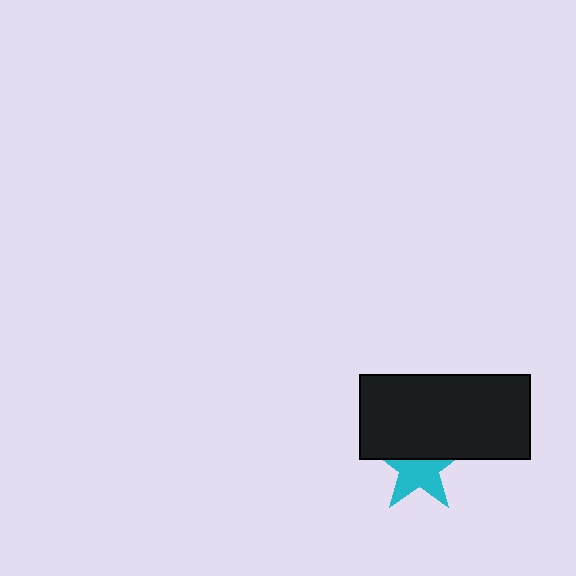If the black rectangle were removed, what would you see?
You would see the complete cyan star.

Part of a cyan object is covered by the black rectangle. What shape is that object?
It is a star.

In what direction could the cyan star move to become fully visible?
The cyan star could move down. That would shift it out from behind the black rectangle entirely.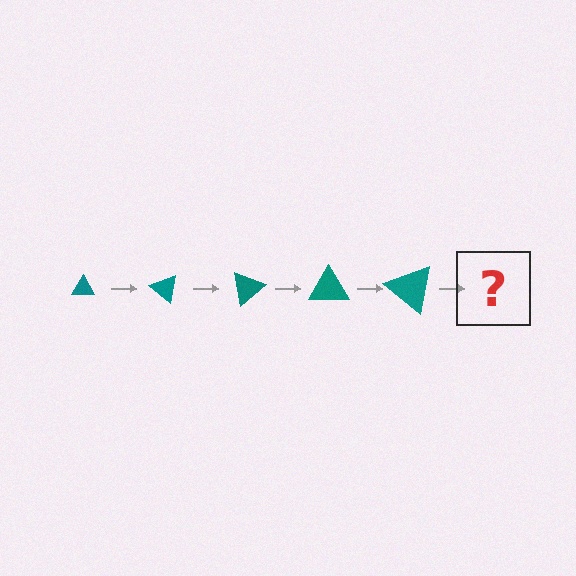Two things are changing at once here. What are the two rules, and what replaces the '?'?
The two rules are that the triangle grows larger each step and it rotates 40 degrees each step. The '?' should be a triangle, larger than the previous one and rotated 200 degrees from the start.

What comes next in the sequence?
The next element should be a triangle, larger than the previous one and rotated 200 degrees from the start.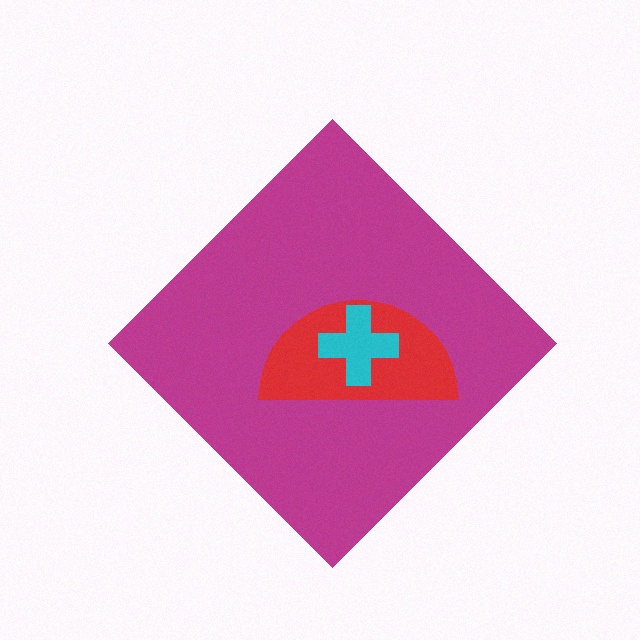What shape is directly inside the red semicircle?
The cyan cross.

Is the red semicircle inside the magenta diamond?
Yes.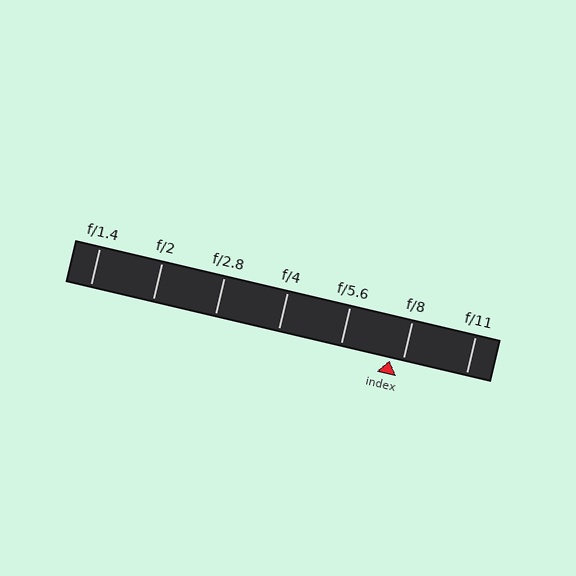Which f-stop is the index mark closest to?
The index mark is closest to f/8.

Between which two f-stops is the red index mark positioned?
The index mark is between f/5.6 and f/8.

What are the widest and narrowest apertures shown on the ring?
The widest aperture shown is f/1.4 and the narrowest is f/11.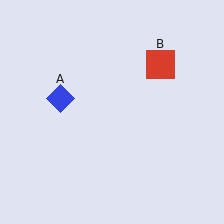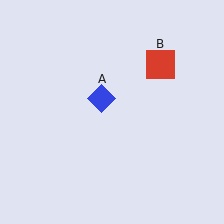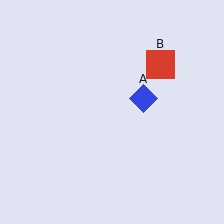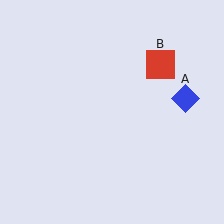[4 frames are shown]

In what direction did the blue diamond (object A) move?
The blue diamond (object A) moved right.